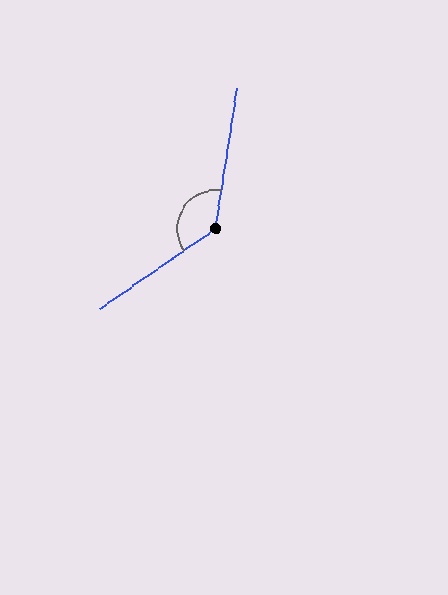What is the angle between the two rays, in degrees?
Approximately 133 degrees.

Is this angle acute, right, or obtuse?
It is obtuse.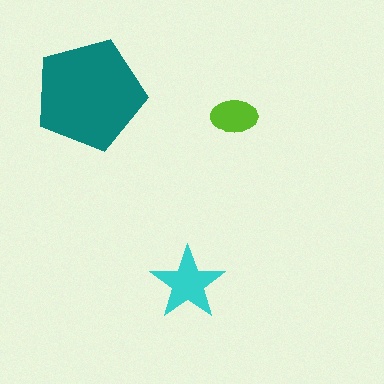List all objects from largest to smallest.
The teal pentagon, the cyan star, the lime ellipse.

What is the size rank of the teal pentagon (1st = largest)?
1st.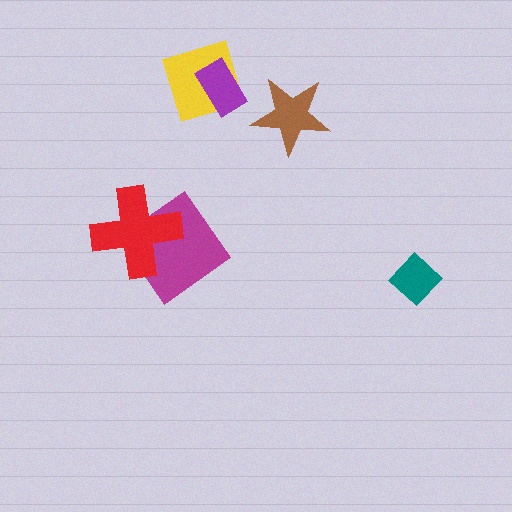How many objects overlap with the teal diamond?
0 objects overlap with the teal diamond.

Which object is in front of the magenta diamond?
The red cross is in front of the magenta diamond.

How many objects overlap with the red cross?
1 object overlaps with the red cross.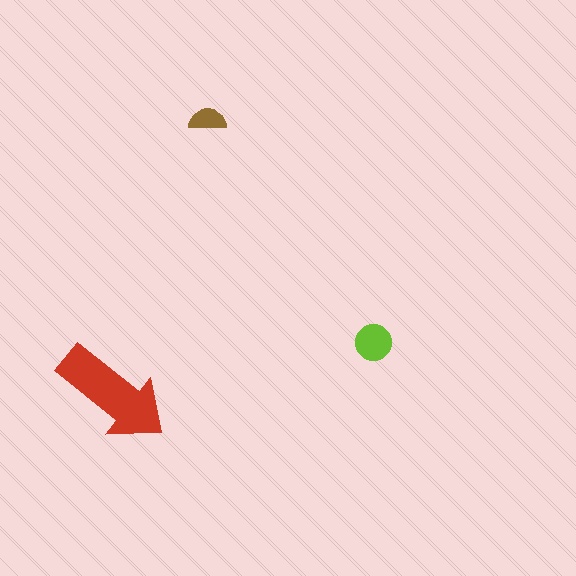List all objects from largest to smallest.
The red arrow, the lime circle, the brown semicircle.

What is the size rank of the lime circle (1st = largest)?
2nd.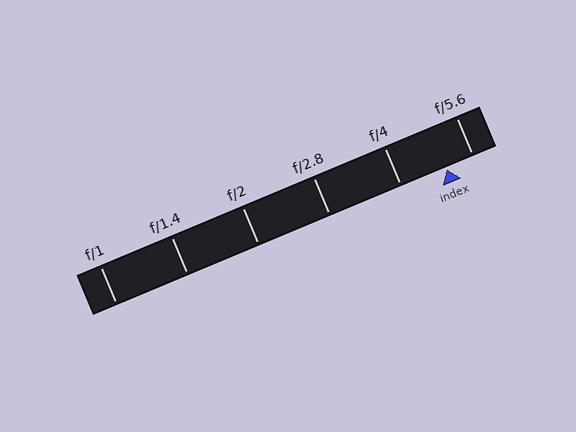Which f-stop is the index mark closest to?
The index mark is closest to f/5.6.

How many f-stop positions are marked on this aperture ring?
There are 6 f-stop positions marked.